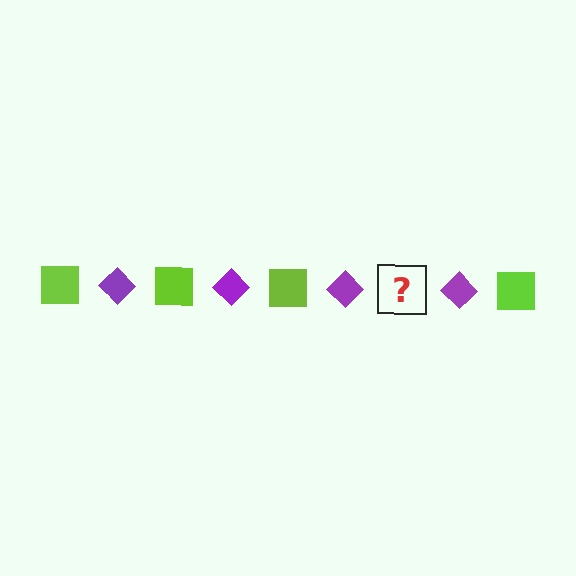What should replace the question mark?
The question mark should be replaced with a lime square.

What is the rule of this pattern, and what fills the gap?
The rule is that the pattern alternates between lime square and purple diamond. The gap should be filled with a lime square.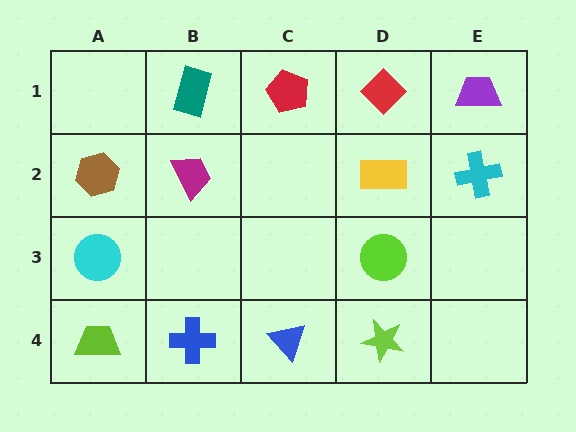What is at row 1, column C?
A red pentagon.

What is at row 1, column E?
A purple trapezoid.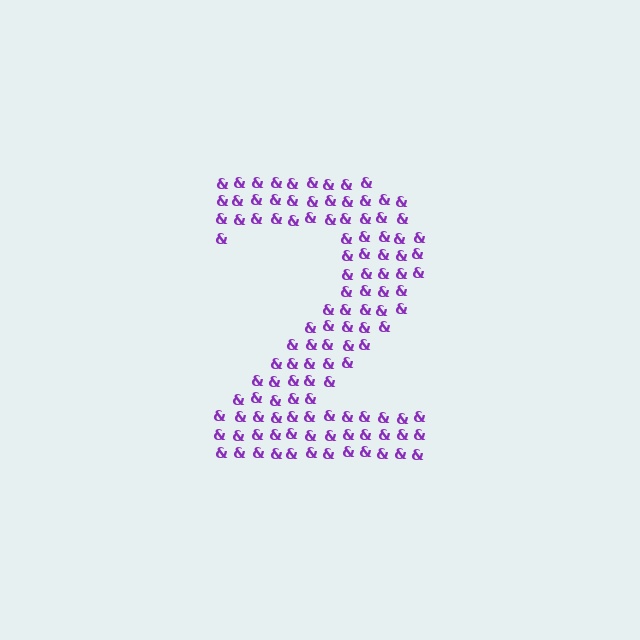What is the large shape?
The large shape is the digit 2.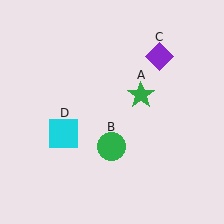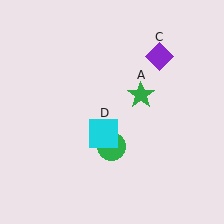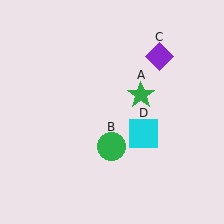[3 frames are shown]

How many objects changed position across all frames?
1 object changed position: cyan square (object D).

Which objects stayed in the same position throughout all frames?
Green star (object A) and green circle (object B) and purple diamond (object C) remained stationary.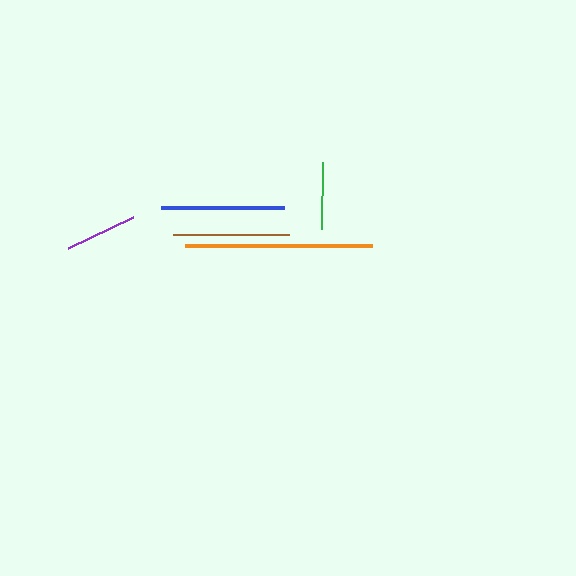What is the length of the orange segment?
The orange segment is approximately 187 pixels long.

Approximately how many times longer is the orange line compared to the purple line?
The orange line is approximately 2.6 times the length of the purple line.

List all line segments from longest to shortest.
From longest to shortest: orange, blue, brown, purple, green.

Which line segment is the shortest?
The green line is the shortest at approximately 67 pixels.